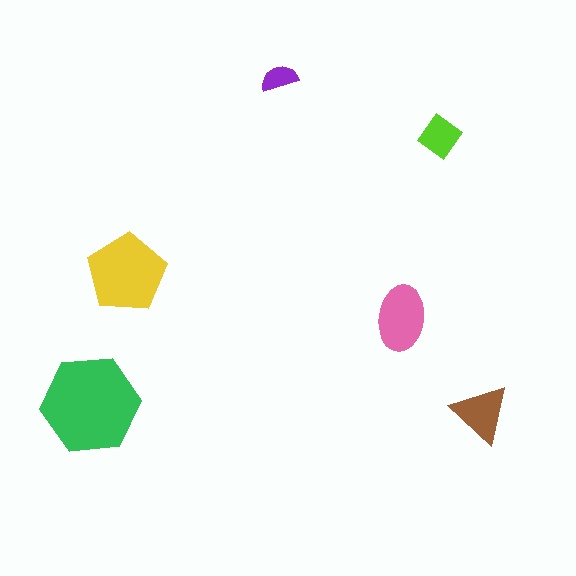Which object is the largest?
The green hexagon.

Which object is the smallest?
The purple semicircle.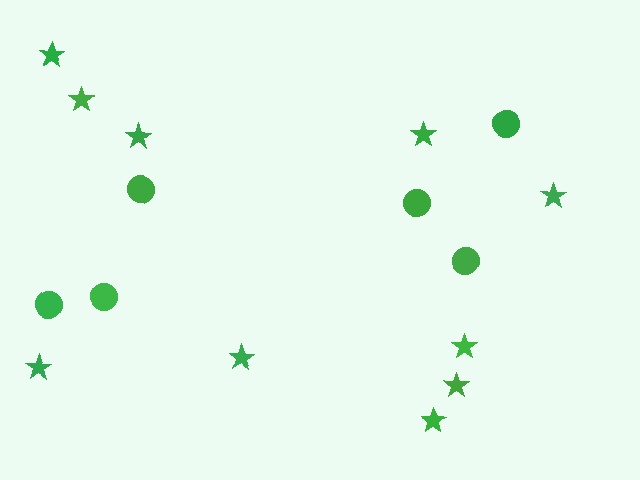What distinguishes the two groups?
There are 2 groups: one group of stars (10) and one group of circles (6).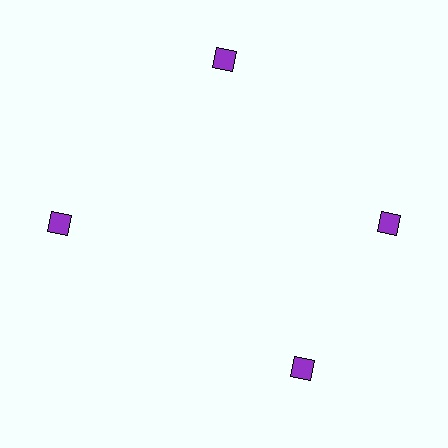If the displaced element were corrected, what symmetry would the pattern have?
It would have 4-fold rotational symmetry — the pattern would map onto itself every 90 degrees.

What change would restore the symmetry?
The symmetry would be restored by rotating it back into even spacing with its neighbors so that all 4 diamonds sit at equal angles and equal distance from the center.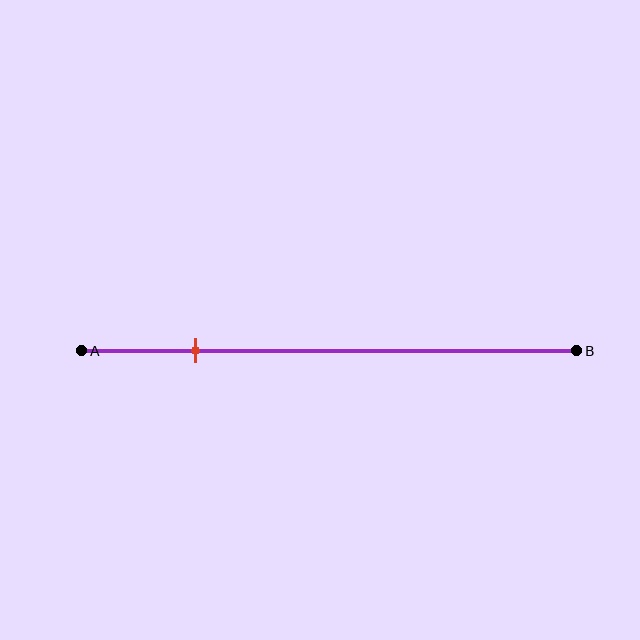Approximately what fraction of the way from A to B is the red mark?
The red mark is approximately 25% of the way from A to B.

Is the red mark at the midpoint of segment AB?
No, the mark is at about 25% from A, not at the 50% midpoint.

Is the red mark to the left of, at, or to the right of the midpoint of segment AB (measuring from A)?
The red mark is to the left of the midpoint of segment AB.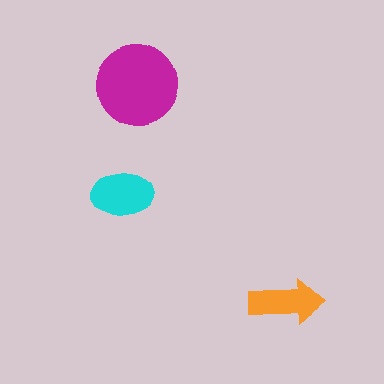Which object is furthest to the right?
The orange arrow is rightmost.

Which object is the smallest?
The orange arrow.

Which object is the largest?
The magenta circle.